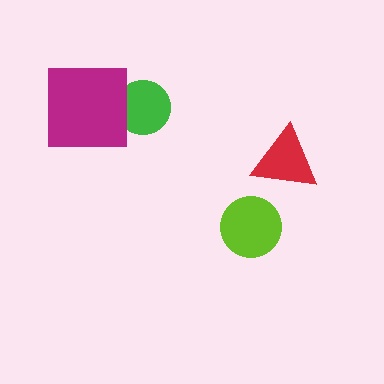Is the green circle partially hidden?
Yes, it is partially covered by another shape.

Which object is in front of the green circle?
The magenta square is in front of the green circle.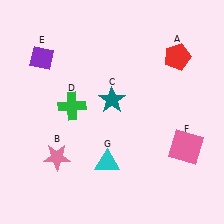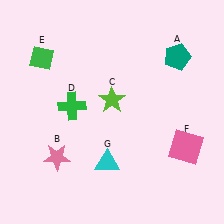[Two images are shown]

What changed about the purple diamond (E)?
In Image 1, E is purple. In Image 2, it changed to green.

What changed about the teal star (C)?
In Image 1, C is teal. In Image 2, it changed to lime.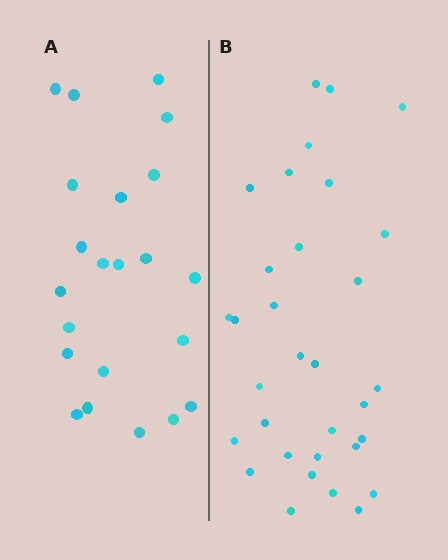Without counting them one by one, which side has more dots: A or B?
Region B (the right region) has more dots.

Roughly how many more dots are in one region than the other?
Region B has roughly 10 or so more dots than region A.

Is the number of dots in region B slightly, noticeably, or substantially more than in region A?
Region B has substantially more. The ratio is roughly 1.5 to 1.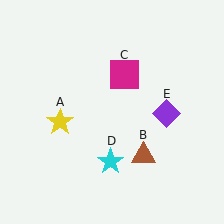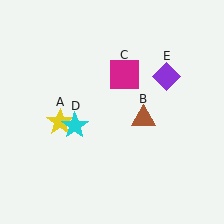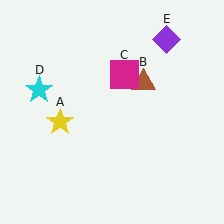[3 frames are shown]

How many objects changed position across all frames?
3 objects changed position: brown triangle (object B), cyan star (object D), purple diamond (object E).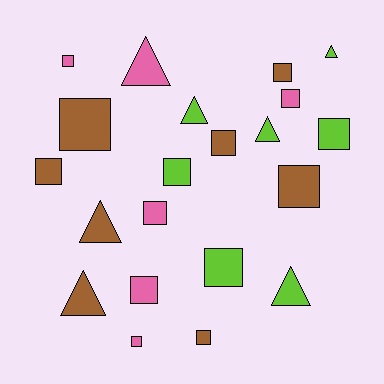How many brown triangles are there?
There are 2 brown triangles.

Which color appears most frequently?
Brown, with 8 objects.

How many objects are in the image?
There are 21 objects.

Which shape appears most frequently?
Square, with 14 objects.